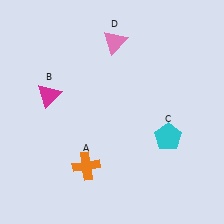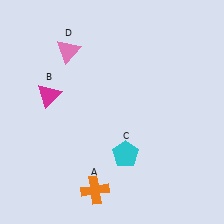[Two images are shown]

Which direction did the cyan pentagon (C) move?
The cyan pentagon (C) moved left.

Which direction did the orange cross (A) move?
The orange cross (A) moved down.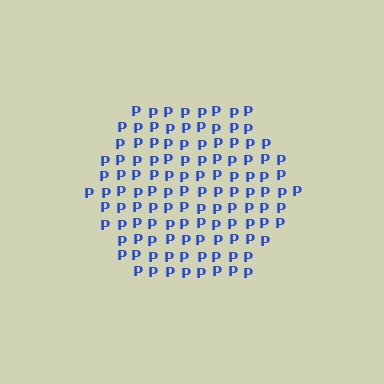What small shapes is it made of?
It is made of small letter P's.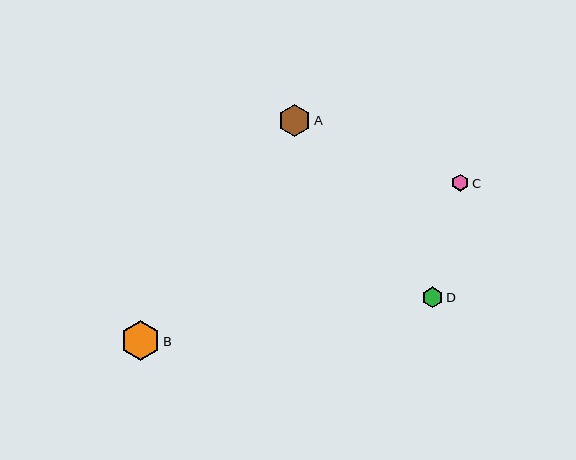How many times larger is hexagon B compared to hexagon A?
Hexagon B is approximately 1.2 times the size of hexagon A.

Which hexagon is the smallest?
Hexagon C is the smallest with a size of approximately 17 pixels.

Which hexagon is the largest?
Hexagon B is the largest with a size of approximately 40 pixels.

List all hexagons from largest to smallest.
From largest to smallest: B, A, D, C.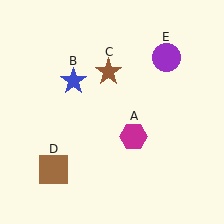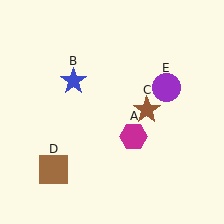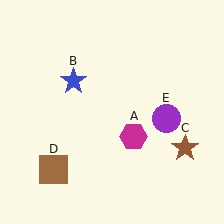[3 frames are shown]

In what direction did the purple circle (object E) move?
The purple circle (object E) moved down.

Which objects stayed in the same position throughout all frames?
Magenta hexagon (object A) and blue star (object B) and brown square (object D) remained stationary.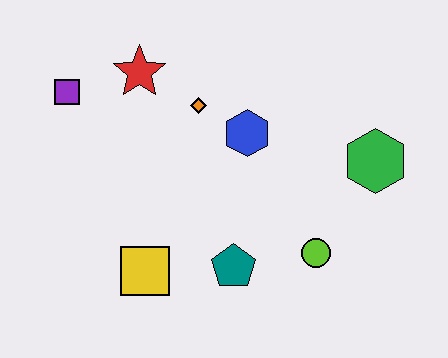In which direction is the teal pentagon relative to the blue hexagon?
The teal pentagon is below the blue hexagon.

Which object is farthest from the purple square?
The green hexagon is farthest from the purple square.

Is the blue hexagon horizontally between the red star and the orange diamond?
No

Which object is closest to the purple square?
The red star is closest to the purple square.